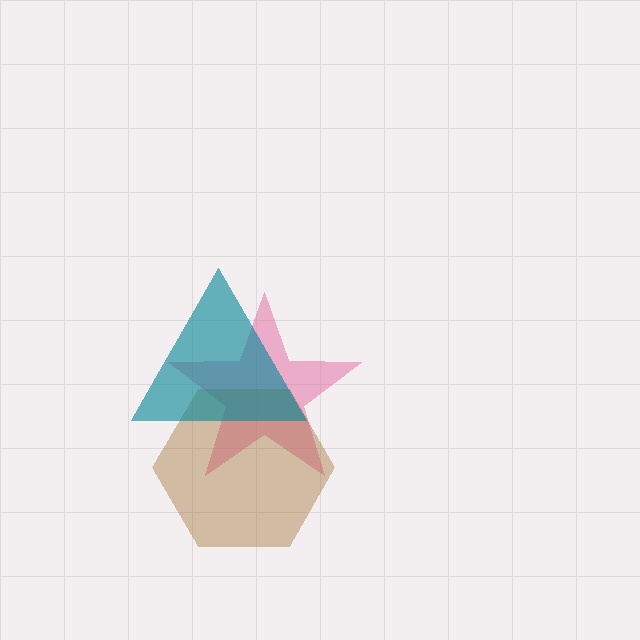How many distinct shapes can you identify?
There are 3 distinct shapes: a pink star, a brown hexagon, a teal triangle.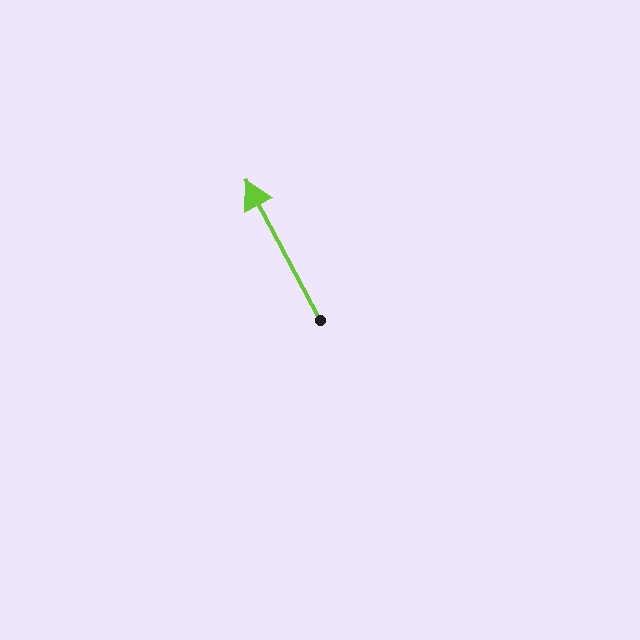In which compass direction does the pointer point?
Northwest.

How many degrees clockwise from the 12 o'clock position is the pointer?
Approximately 332 degrees.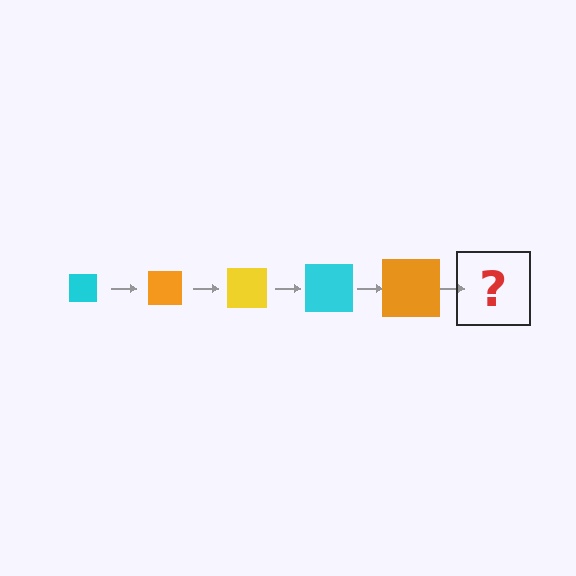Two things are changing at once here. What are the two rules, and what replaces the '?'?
The two rules are that the square grows larger each step and the color cycles through cyan, orange, and yellow. The '?' should be a yellow square, larger than the previous one.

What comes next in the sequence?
The next element should be a yellow square, larger than the previous one.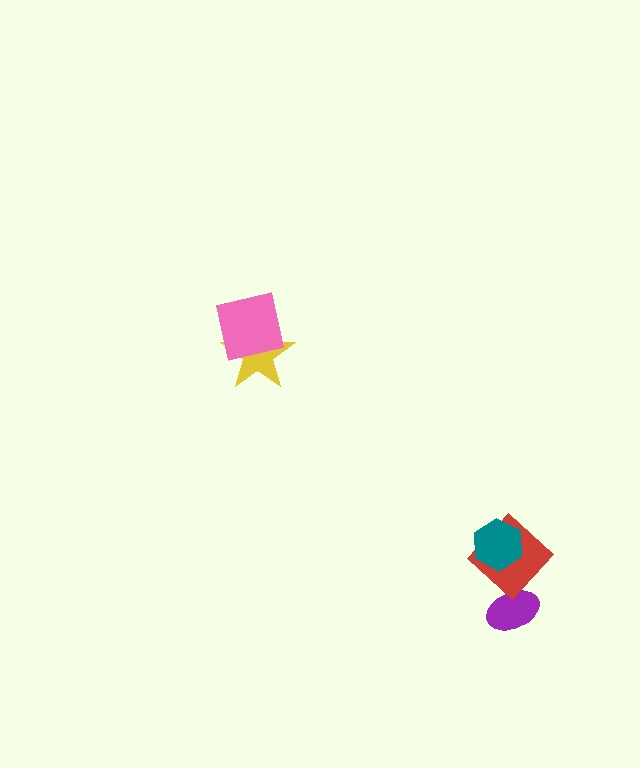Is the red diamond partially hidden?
Yes, it is partially covered by another shape.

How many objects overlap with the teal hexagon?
1 object overlaps with the teal hexagon.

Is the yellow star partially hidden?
Yes, it is partially covered by another shape.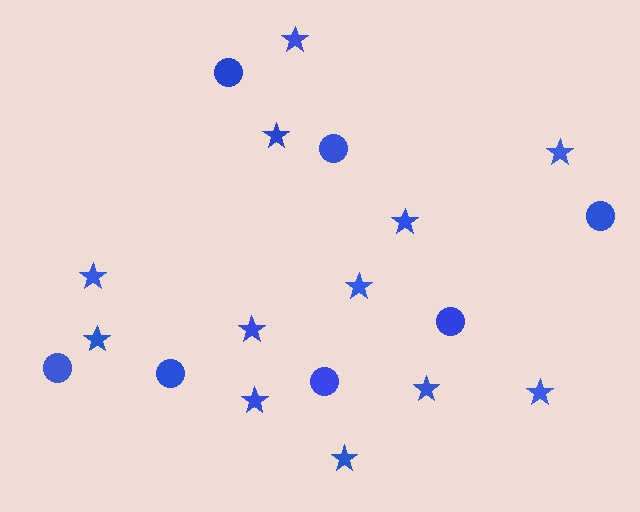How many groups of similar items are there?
There are 2 groups: one group of stars (12) and one group of circles (7).